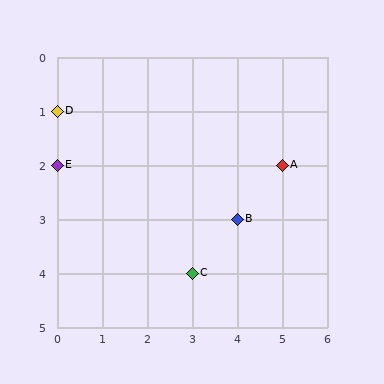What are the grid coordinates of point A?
Point A is at grid coordinates (5, 2).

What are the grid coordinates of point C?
Point C is at grid coordinates (3, 4).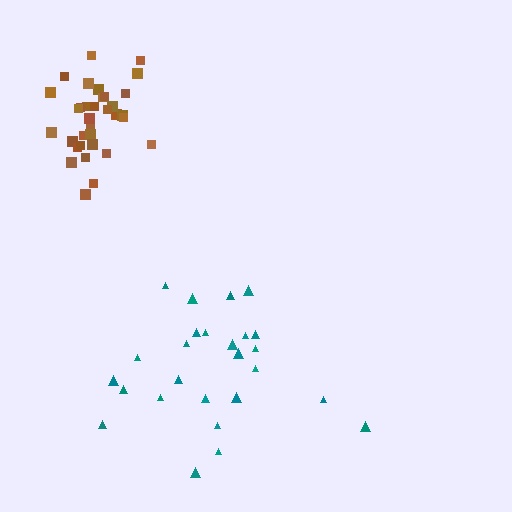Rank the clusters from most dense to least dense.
brown, teal.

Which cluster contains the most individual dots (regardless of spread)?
Brown (34).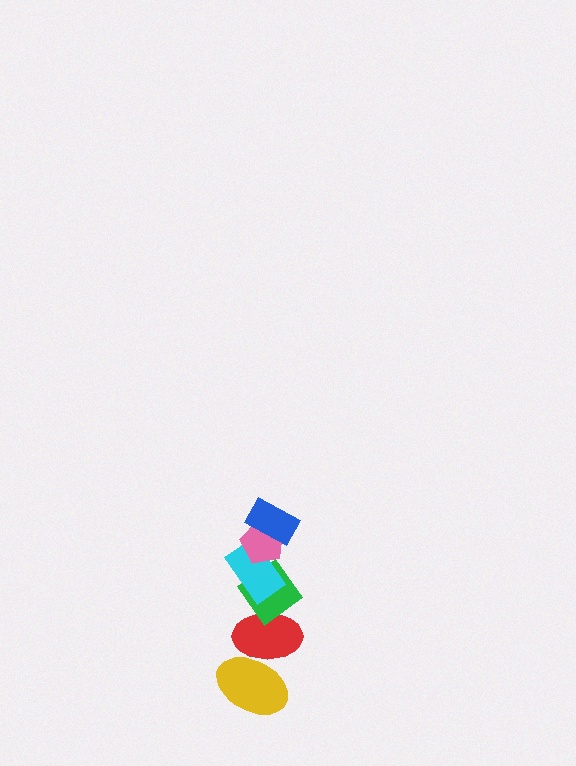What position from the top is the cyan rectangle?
The cyan rectangle is 3rd from the top.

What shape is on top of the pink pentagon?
The blue rectangle is on top of the pink pentagon.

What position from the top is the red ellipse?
The red ellipse is 5th from the top.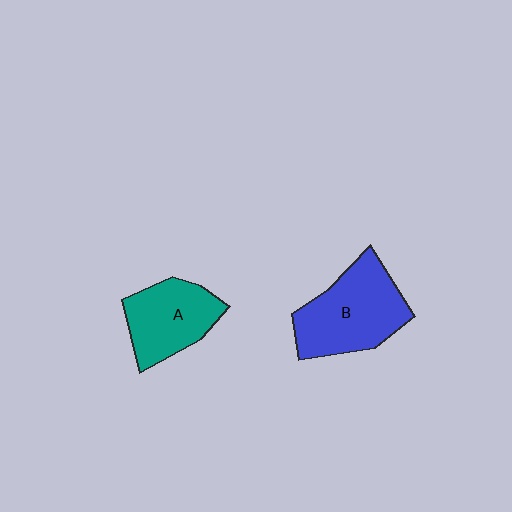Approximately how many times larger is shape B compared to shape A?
Approximately 1.3 times.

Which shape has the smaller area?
Shape A (teal).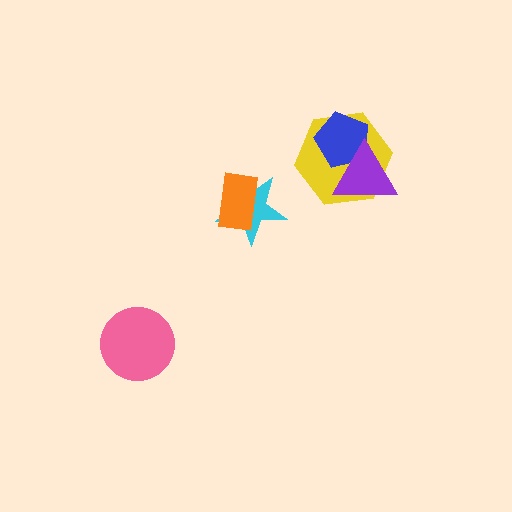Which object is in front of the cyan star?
The orange rectangle is in front of the cyan star.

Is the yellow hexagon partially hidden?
Yes, it is partially covered by another shape.